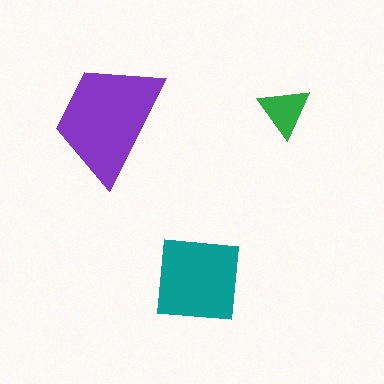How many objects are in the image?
There are 3 objects in the image.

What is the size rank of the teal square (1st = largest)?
2nd.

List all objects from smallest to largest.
The green triangle, the teal square, the purple trapezoid.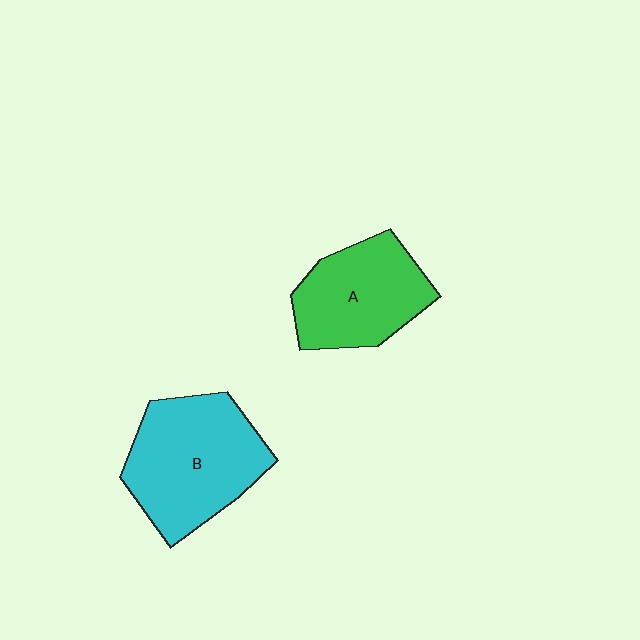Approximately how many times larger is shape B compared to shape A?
Approximately 1.3 times.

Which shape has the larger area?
Shape B (cyan).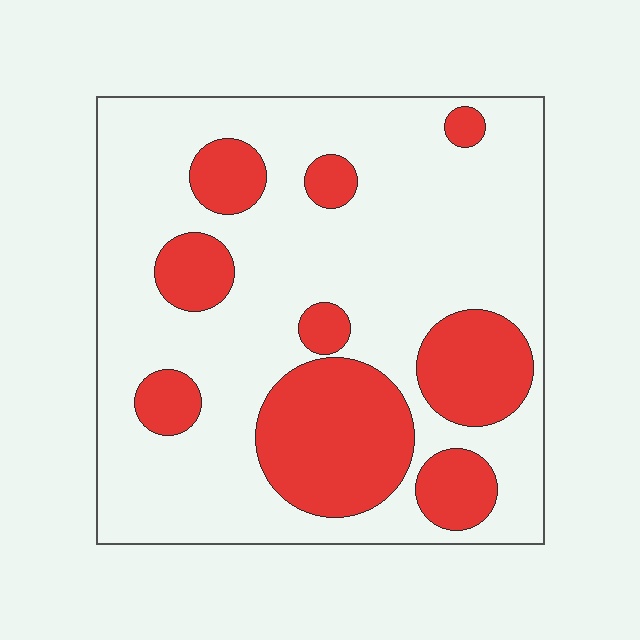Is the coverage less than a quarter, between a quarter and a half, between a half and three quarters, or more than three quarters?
Between a quarter and a half.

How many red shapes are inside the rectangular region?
9.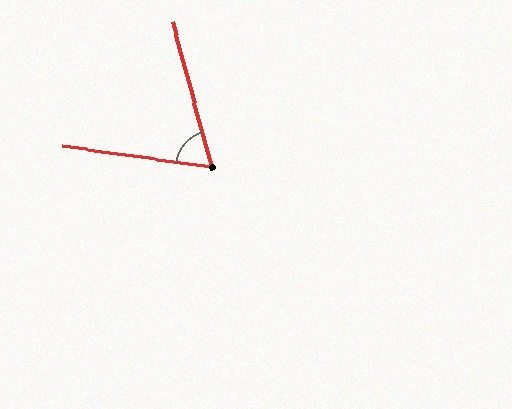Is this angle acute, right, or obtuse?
It is acute.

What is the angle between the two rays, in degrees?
Approximately 67 degrees.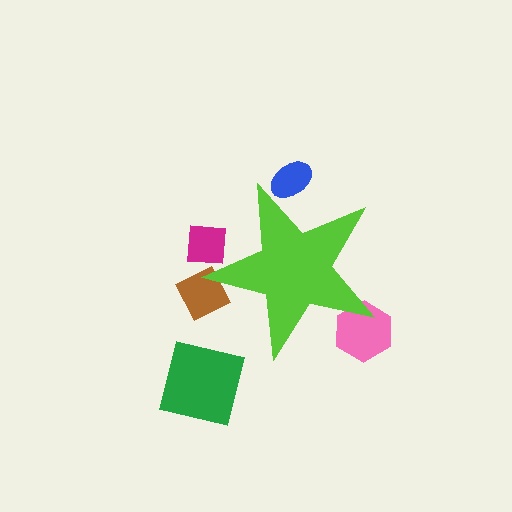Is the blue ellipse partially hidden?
Yes, the blue ellipse is partially hidden behind the lime star.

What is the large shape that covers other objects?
A lime star.